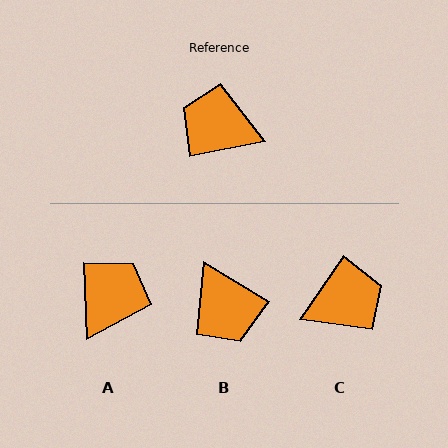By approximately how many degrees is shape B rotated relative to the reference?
Approximately 137 degrees counter-clockwise.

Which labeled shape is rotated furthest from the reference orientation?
B, about 137 degrees away.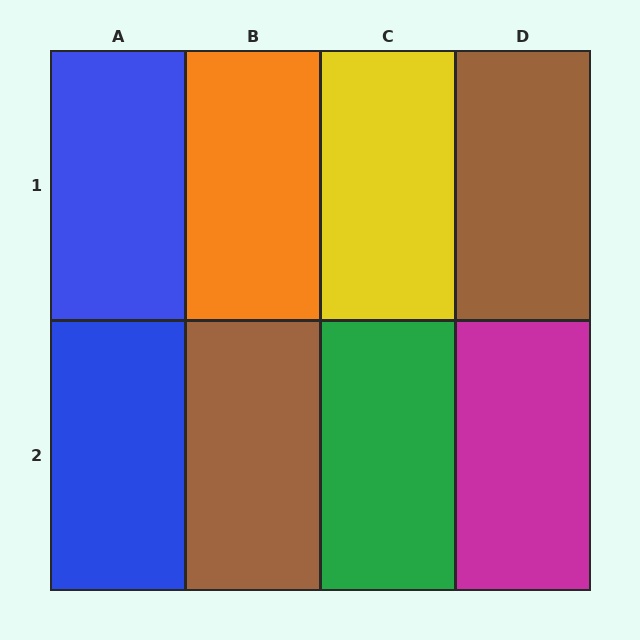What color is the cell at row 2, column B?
Brown.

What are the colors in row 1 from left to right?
Blue, orange, yellow, brown.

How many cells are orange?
1 cell is orange.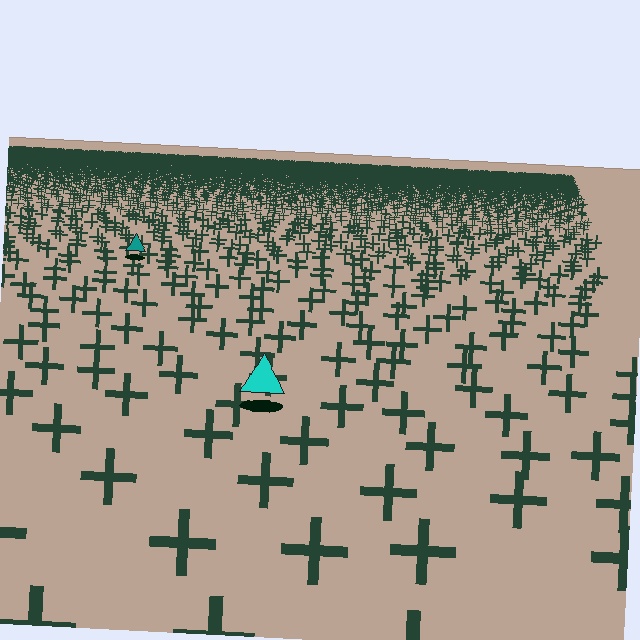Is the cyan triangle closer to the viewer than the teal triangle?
Yes. The cyan triangle is closer — you can tell from the texture gradient: the ground texture is coarser near it.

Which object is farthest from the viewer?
The teal triangle is farthest from the viewer. It appears smaller and the ground texture around it is denser.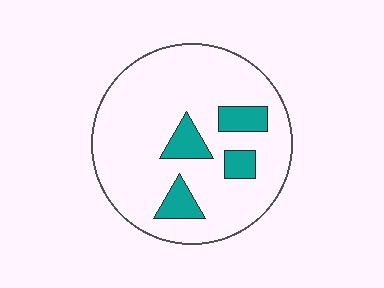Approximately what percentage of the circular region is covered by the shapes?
Approximately 15%.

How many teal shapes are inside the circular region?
4.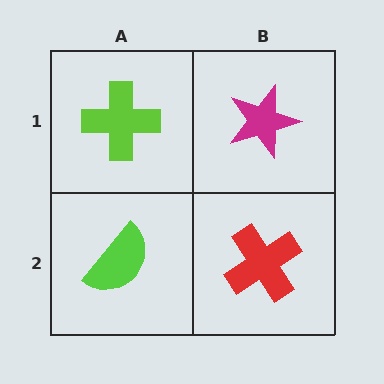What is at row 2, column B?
A red cross.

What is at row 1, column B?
A magenta star.